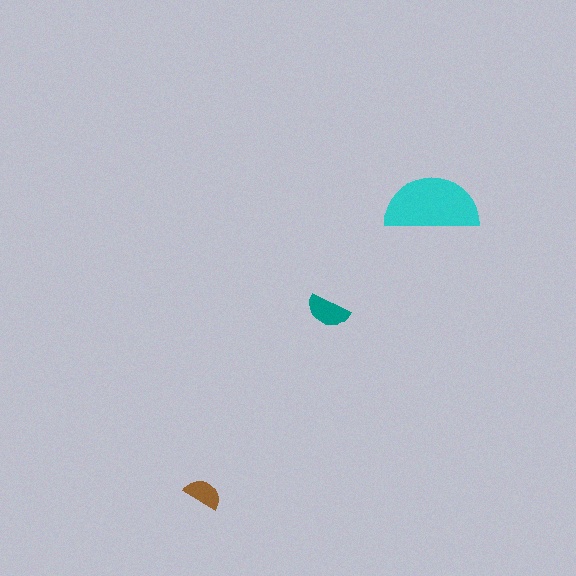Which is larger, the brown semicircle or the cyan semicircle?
The cyan one.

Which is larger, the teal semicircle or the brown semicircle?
The teal one.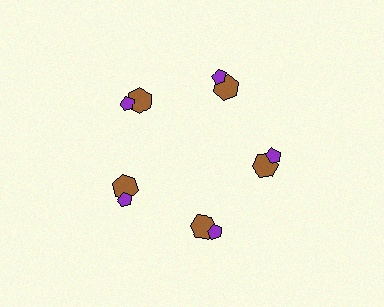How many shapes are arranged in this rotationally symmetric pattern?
There are 10 shapes, arranged in 5 groups of 2.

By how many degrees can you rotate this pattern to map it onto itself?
The pattern maps onto itself every 72 degrees of rotation.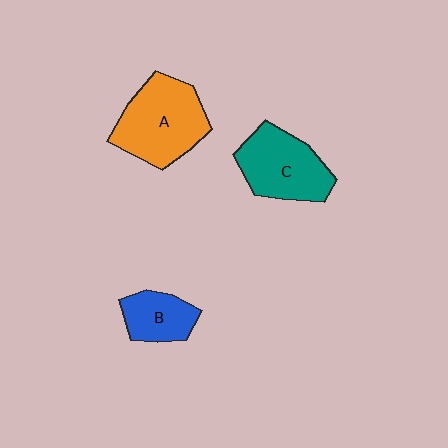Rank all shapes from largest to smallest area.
From largest to smallest: A (orange), C (teal), B (blue).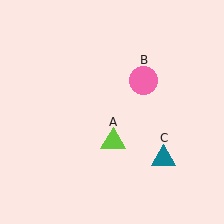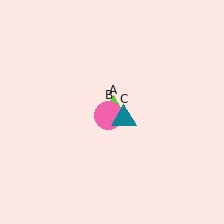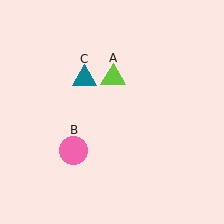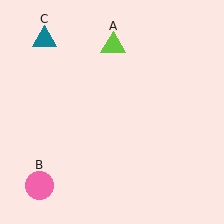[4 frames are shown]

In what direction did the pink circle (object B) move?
The pink circle (object B) moved down and to the left.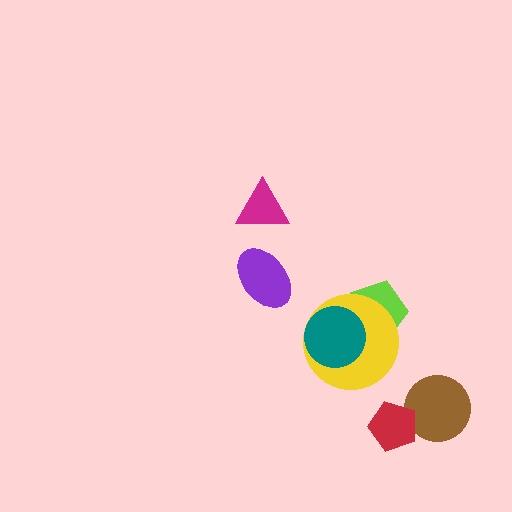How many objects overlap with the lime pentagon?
2 objects overlap with the lime pentagon.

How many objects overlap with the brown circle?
1 object overlaps with the brown circle.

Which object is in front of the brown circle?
The red pentagon is in front of the brown circle.